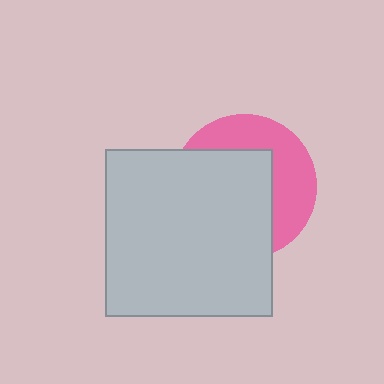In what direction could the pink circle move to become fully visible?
The pink circle could move toward the upper-right. That would shift it out from behind the light gray square entirely.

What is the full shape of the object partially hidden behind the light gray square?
The partially hidden object is a pink circle.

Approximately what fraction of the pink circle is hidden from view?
Roughly 59% of the pink circle is hidden behind the light gray square.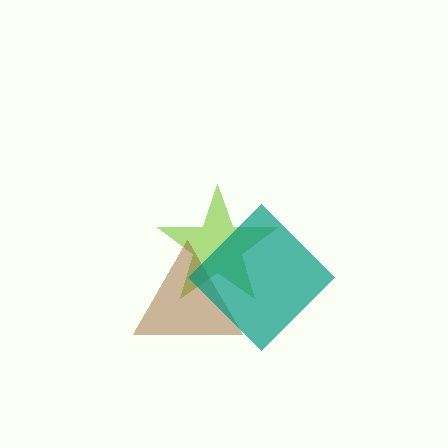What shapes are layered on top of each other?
The layered shapes are: a lime star, a brown triangle, a teal diamond.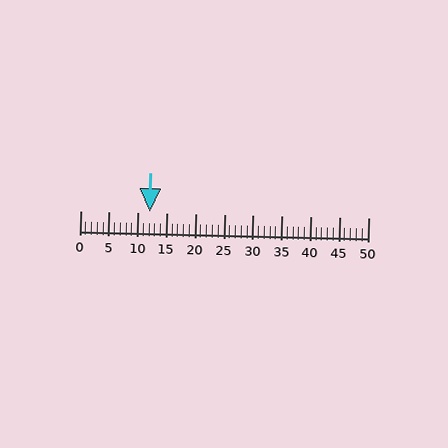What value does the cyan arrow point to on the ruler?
The cyan arrow points to approximately 12.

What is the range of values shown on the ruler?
The ruler shows values from 0 to 50.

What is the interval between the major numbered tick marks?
The major tick marks are spaced 5 units apart.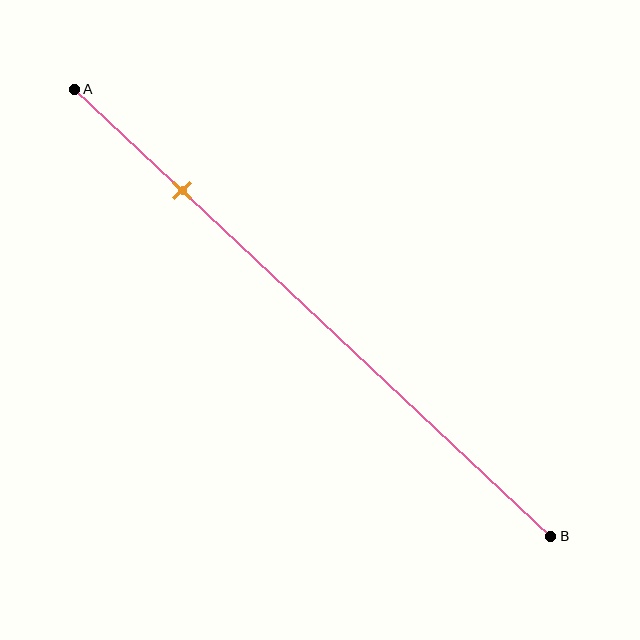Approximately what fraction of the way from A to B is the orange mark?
The orange mark is approximately 25% of the way from A to B.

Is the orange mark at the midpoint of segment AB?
No, the mark is at about 25% from A, not at the 50% midpoint.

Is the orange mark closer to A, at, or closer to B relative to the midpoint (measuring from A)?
The orange mark is closer to point A than the midpoint of segment AB.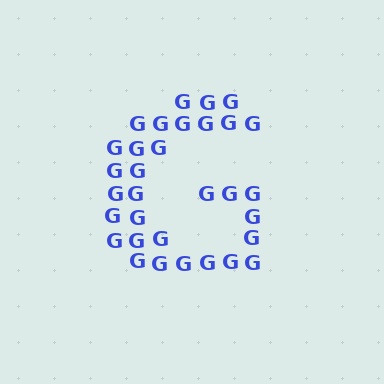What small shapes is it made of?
It is made of small letter G's.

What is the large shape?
The large shape is the letter G.